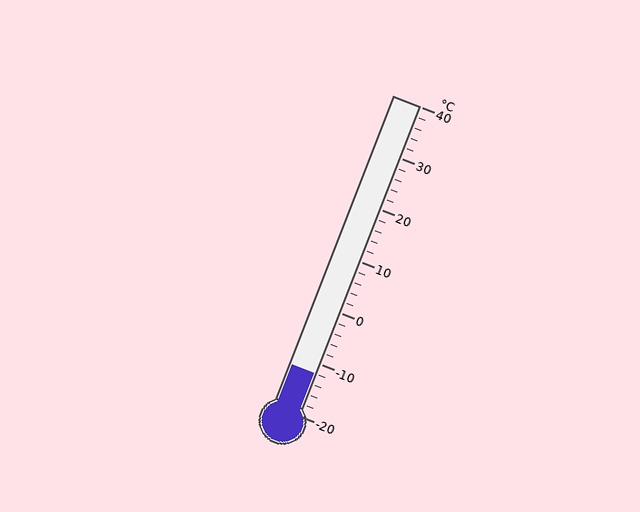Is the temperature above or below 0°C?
The temperature is below 0°C.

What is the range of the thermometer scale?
The thermometer scale ranges from -20°C to 40°C.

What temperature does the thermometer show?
The thermometer shows approximately -12°C.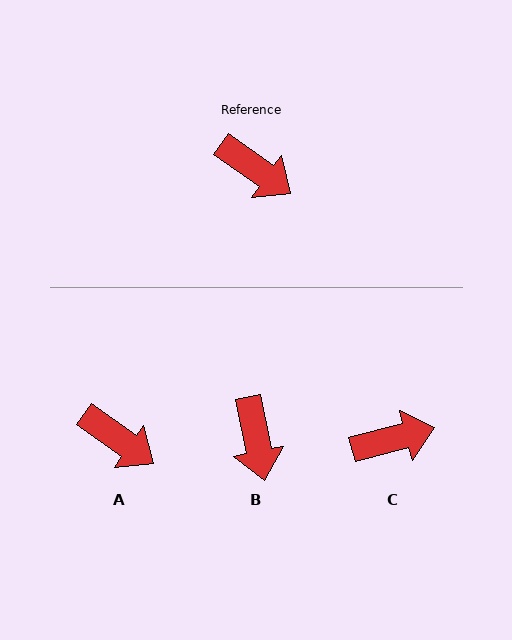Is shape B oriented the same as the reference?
No, it is off by about 44 degrees.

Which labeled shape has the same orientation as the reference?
A.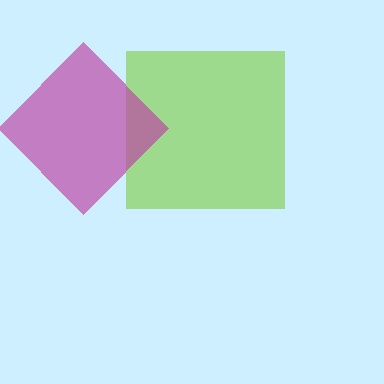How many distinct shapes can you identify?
There are 2 distinct shapes: a lime square, a magenta diamond.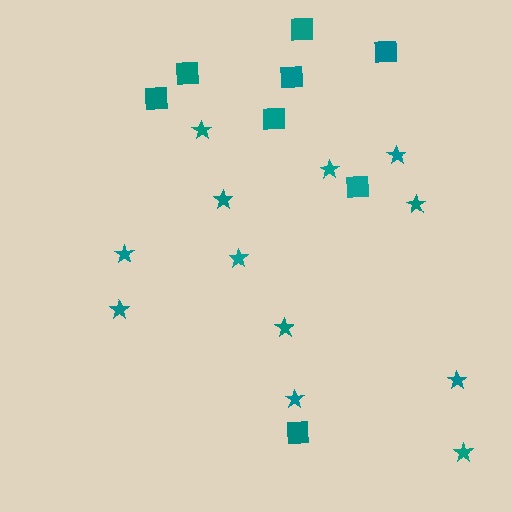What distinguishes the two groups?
There are 2 groups: one group of stars (12) and one group of squares (8).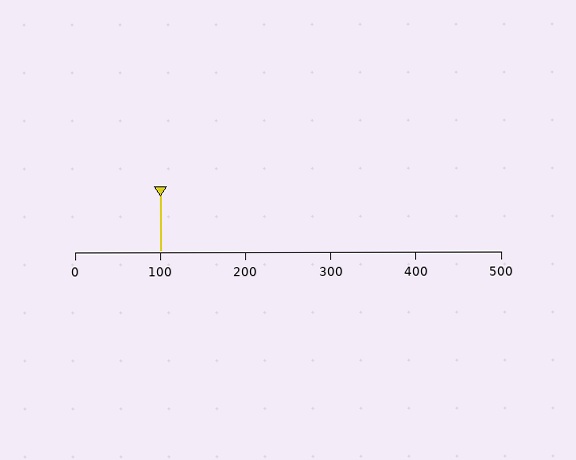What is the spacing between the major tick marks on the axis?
The major ticks are spaced 100 apart.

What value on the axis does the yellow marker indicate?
The marker indicates approximately 100.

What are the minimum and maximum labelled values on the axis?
The axis runs from 0 to 500.